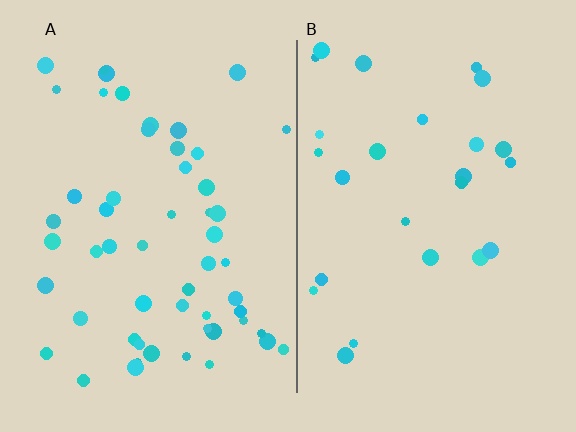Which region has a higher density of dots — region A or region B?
A (the left).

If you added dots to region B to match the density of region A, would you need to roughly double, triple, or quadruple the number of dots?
Approximately double.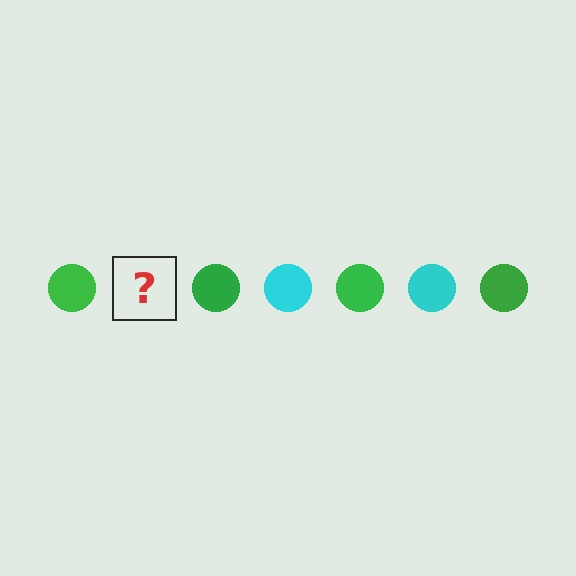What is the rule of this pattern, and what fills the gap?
The rule is that the pattern cycles through green, cyan circles. The gap should be filled with a cyan circle.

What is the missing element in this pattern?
The missing element is a cyan circle.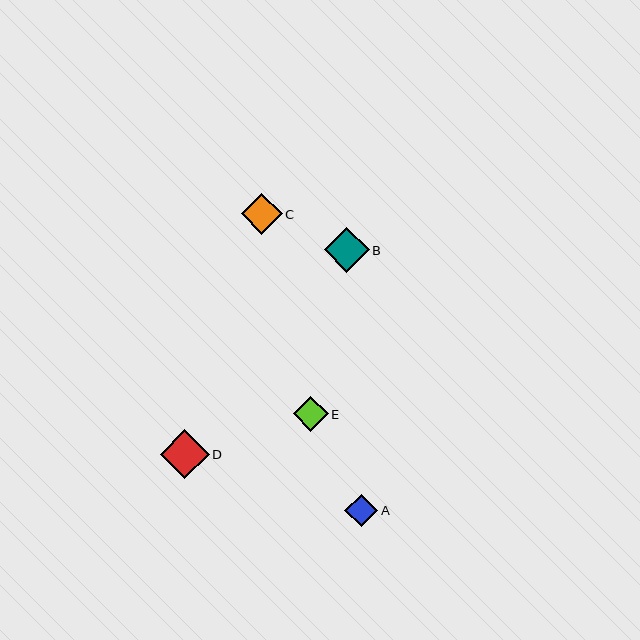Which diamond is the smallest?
Diamond A is the smallest with a size of approximately 33 pixels.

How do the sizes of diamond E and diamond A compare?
Diamond E and diamond A are approximately the same size.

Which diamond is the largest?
Diamond D is the largest with a size of approximately 49 pixels.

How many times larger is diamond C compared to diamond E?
Diamond C is approximately 1.2 times the size of diamond E.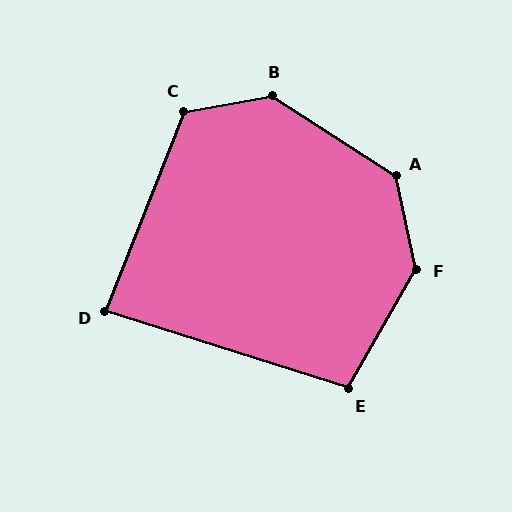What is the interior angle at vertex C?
Approximately 122 degrees (obtuse).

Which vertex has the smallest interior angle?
D, at approximately 86 degrees.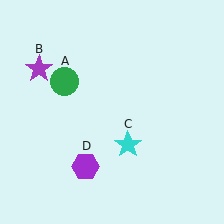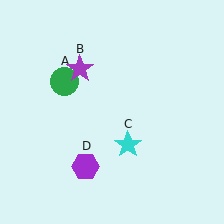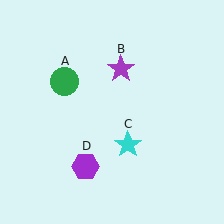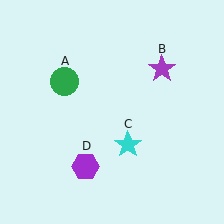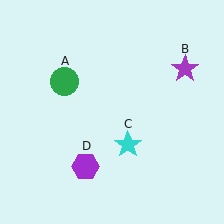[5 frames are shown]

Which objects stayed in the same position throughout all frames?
Green circle (object A) and cyan star (object C) and purple hexagon (object D) remained stationary.